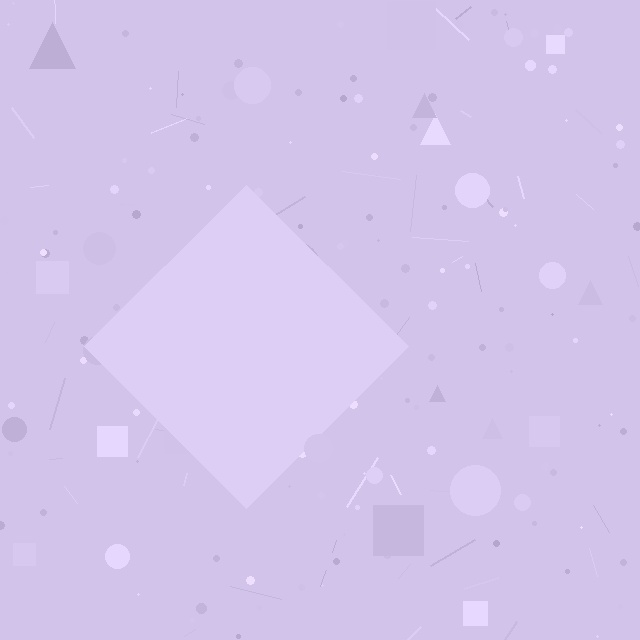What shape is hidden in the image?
A diamond is hidden in the image.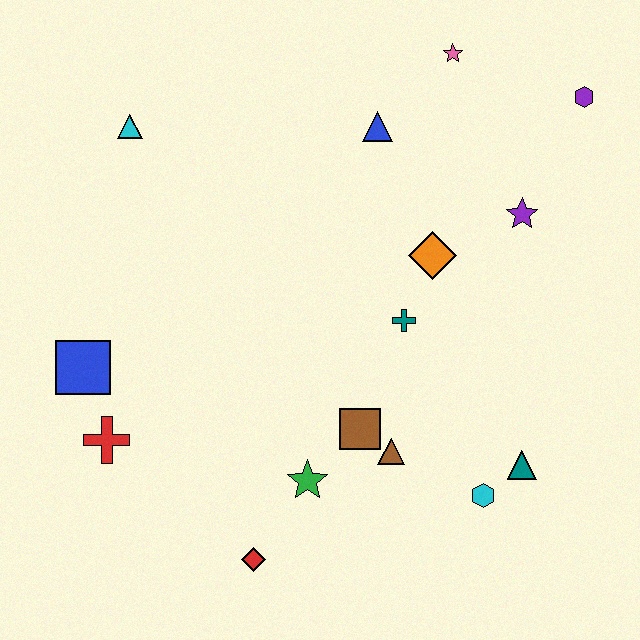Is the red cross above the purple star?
No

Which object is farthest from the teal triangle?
The cyan triangle is farthest from the teal triangle.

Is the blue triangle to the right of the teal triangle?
No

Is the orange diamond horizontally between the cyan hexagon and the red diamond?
Yes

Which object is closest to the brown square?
The brown triangle is closest to the brown square.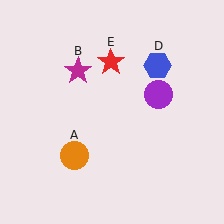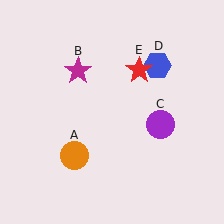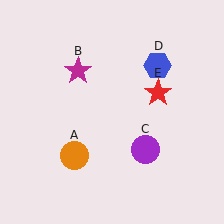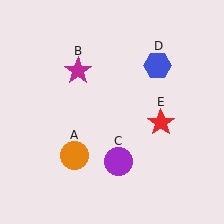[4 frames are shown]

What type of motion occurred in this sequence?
The purple circle (object C), red star (object E) rotated clockwise around the center of the scene.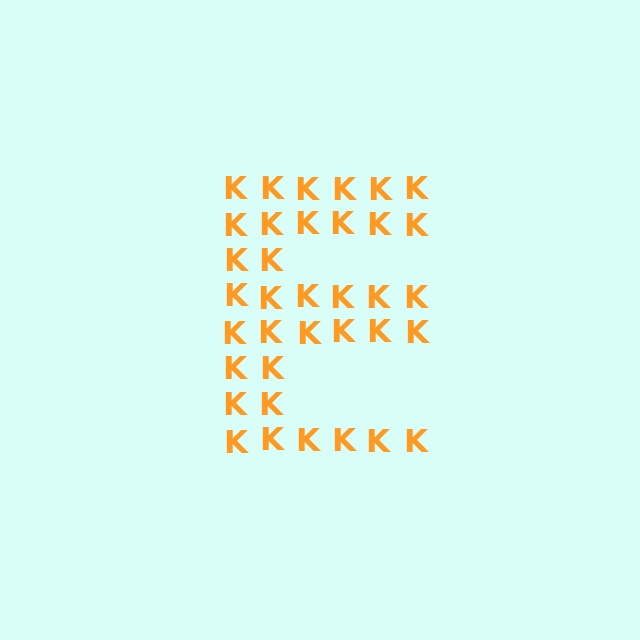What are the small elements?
The small elements are letter K's.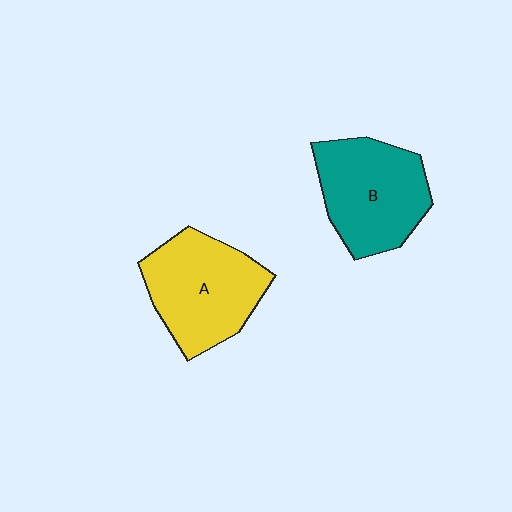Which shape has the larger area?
Shape A (yellow).